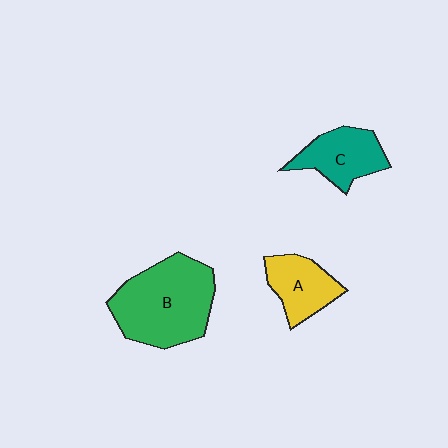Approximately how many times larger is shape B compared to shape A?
Approximately 2.0 times.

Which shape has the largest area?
Shape B (green).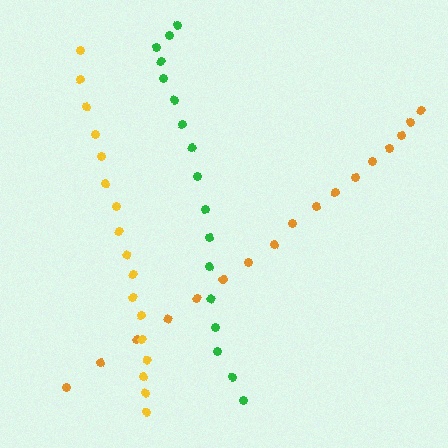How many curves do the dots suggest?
There are 3 distinct paths.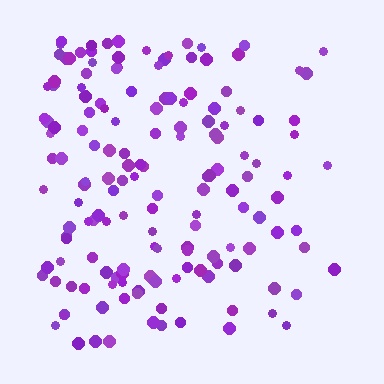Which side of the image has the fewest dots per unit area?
The right.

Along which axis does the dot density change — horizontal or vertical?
Horizontal.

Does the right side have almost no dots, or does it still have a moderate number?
Still a moderate number, just noticeably fewer than the left.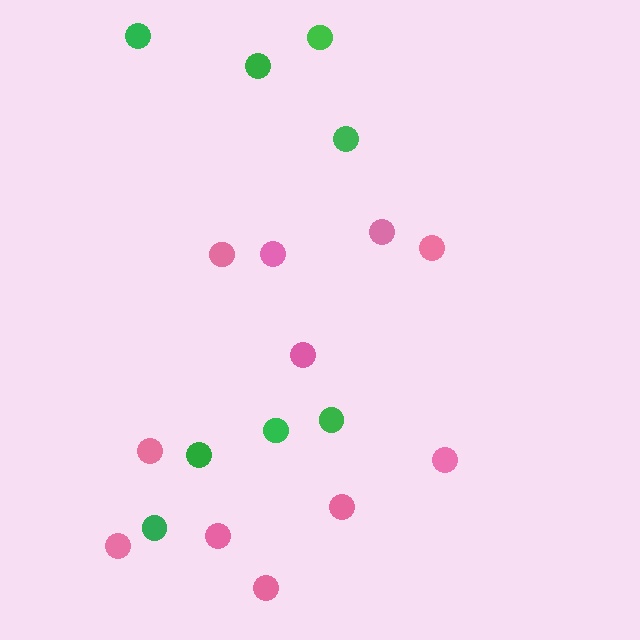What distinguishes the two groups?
There are 2 groups: one group of pink circles (11) and one group of green circles (8).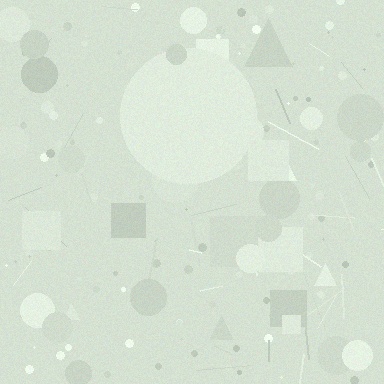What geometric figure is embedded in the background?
A circle is embedded in the background.